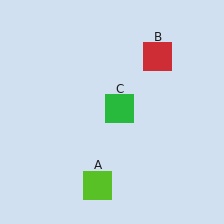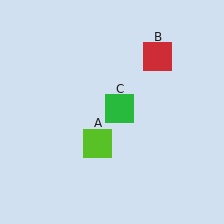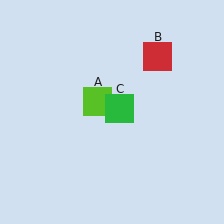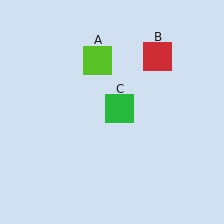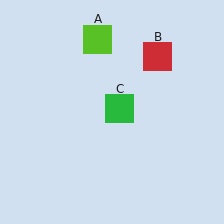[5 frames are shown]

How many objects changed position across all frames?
1 object changed position: lime square (object A).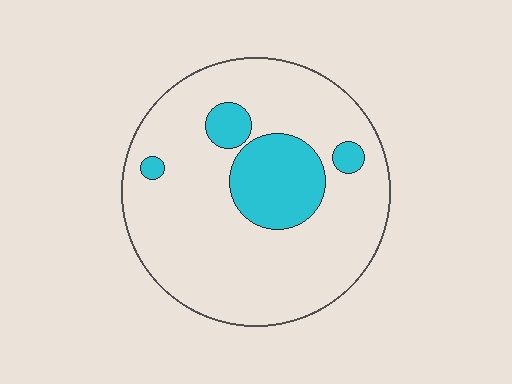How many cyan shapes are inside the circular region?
4.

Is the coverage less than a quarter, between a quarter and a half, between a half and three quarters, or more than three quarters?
Less than a quarter.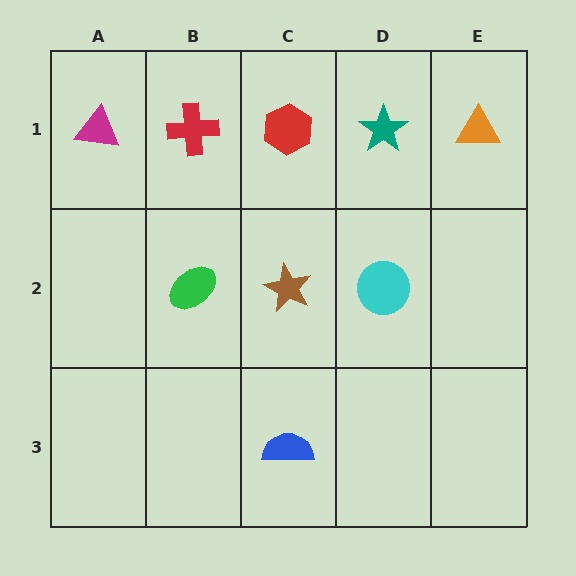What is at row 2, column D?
A cyan circle.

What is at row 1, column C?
A red hexagon.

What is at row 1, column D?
A teal star.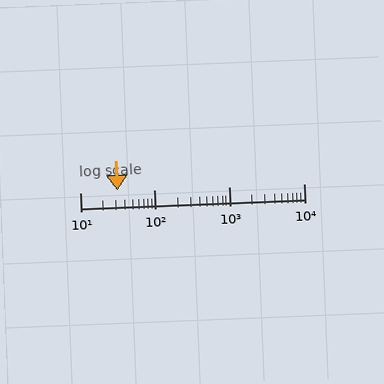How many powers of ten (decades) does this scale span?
The scale spans 3 decades, from 10 to 10000.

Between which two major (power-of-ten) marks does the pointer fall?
The pointer is between 10 and 100.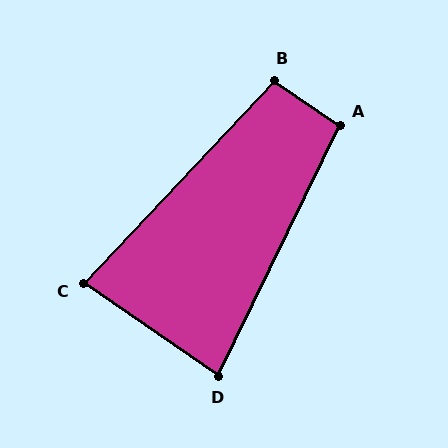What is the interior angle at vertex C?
Approximately 81 degrees (acute).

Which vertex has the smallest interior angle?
D, at approximately 81 degrees.